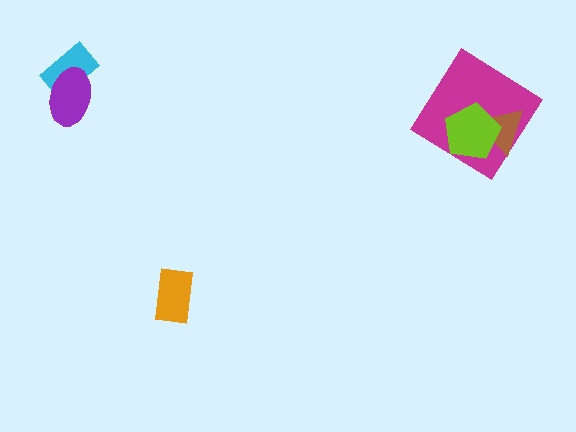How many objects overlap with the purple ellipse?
1 object overlaps with the purple ellipse.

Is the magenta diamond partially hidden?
Yes, it is partially covered by another shape.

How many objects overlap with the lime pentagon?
2 objects overlap with the lime pentagon.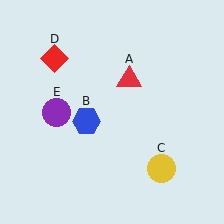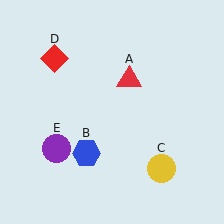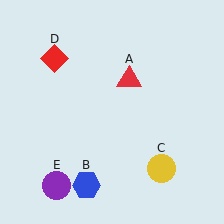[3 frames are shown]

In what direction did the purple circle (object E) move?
The purple circle (object E) moved down.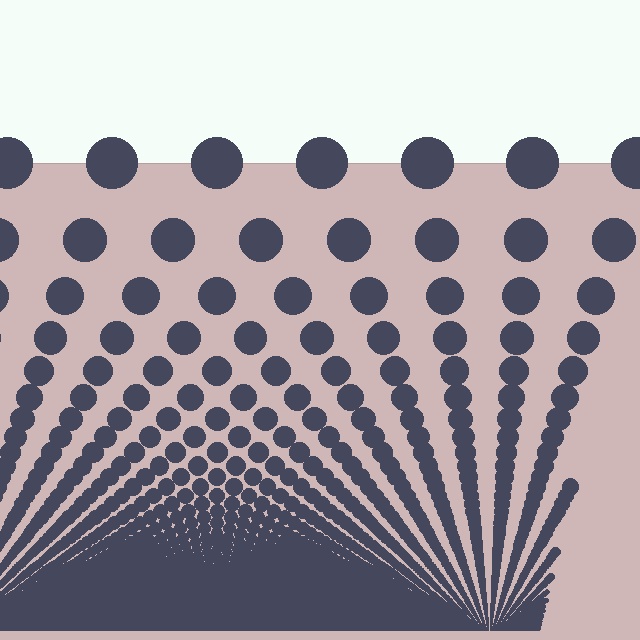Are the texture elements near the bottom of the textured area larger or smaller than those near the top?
Smaller. The gradient is inverted — elements near the bottom are smaller and denser.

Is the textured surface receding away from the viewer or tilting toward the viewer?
The surface appears to tilt toward the viewer. Texture elements get larger and sparser toward the top.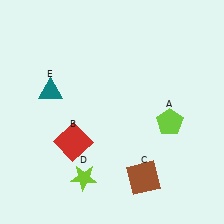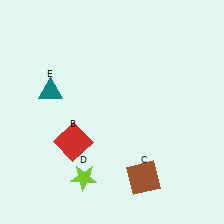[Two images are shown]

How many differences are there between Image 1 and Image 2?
There is 1 difference between the two images.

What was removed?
The lime pentagon (A) was removed in Image 2.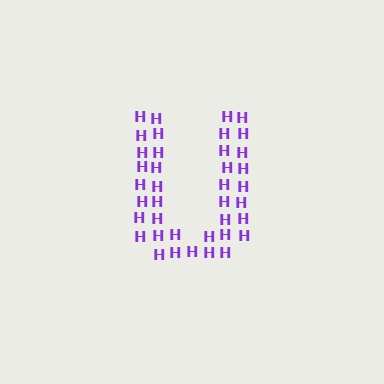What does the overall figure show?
The overall figure shows the letter U.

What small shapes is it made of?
It is made of small letter H's.